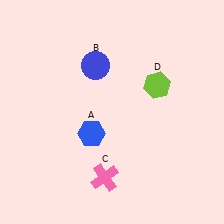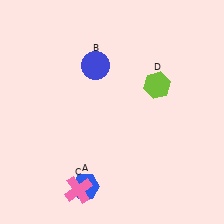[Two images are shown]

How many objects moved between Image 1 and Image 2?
2 objects moved between the two images.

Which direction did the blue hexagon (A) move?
The blue hexagon (A) moved down.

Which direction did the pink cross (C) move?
The pink cross (C) moved left.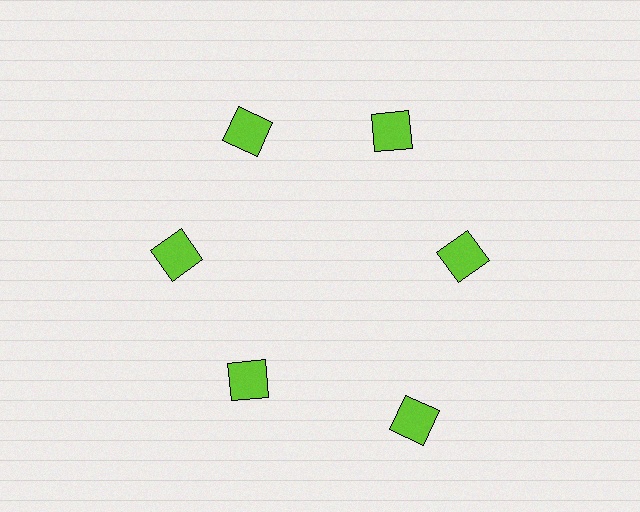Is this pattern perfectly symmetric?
No. The 6 lime squares are arranged in a ring, but one element near the 5 o'clock position is pushed outward from the center, breaking the 6-fold rotational symmetry.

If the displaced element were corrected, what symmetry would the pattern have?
It would have 6-fold rotational symmetry — the pattern would map onto itself every 60 degrees.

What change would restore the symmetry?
The symmetry would be restored by moving it inward, back onto the ring so that all 6 squares sit at equal angles and equal distance from the center.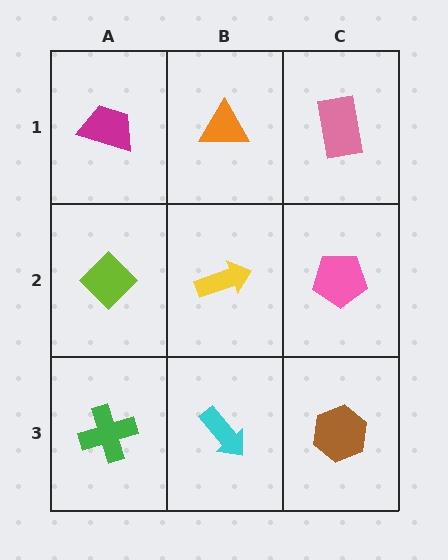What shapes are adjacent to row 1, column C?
A pink pentagon (row 2, column C), an orange triangle (row 1, column B).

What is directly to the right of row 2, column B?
A pink pentagon.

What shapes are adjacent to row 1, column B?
A yellow arrow (row 2, column B), a magenta trapezoid (row 1, column A), a pink rectangle (row 1, column C).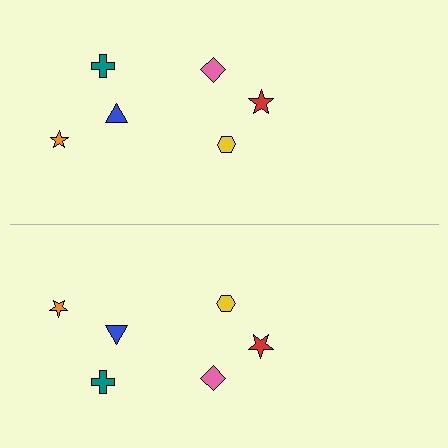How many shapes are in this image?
There are 12 shapes in this image.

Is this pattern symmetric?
Yes, this pattern has bilateral (reflection) symmetry.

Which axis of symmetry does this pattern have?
The pattern has a horizontal axis of symmetry running through the center of the image.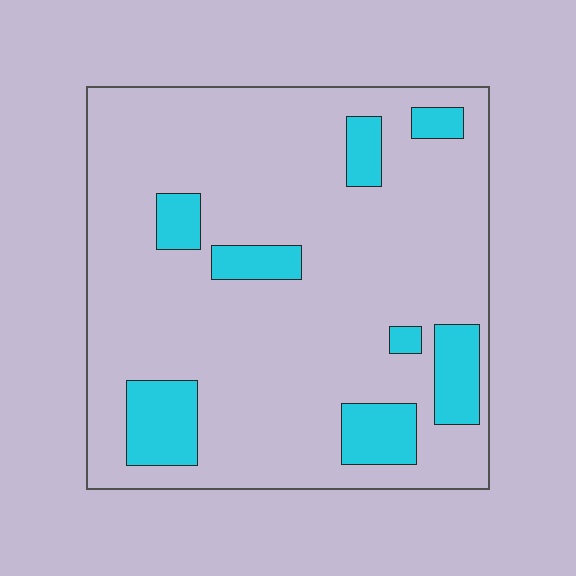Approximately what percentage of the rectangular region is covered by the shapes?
Approximately 15%.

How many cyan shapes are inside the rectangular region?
8.